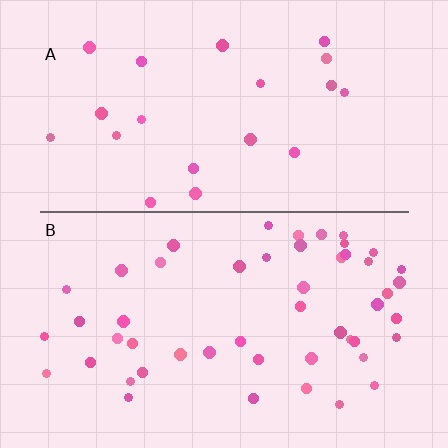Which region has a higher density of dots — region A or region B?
B (the bottom).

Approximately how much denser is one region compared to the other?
Approximately 2.4× — region B over region A.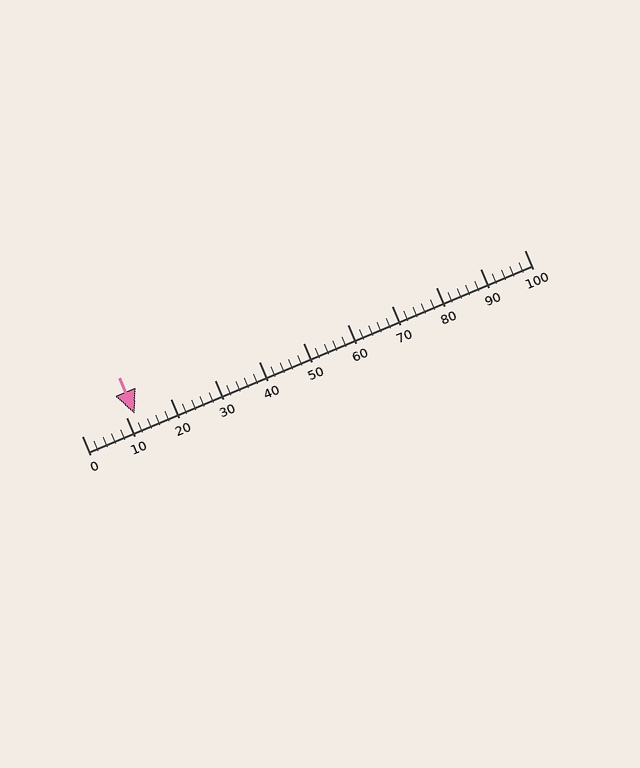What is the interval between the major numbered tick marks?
The major tick marks are spaced 10 units apart.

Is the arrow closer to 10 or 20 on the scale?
The arrow is closer to 10.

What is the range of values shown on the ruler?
The ruler shows values from 0 to 100.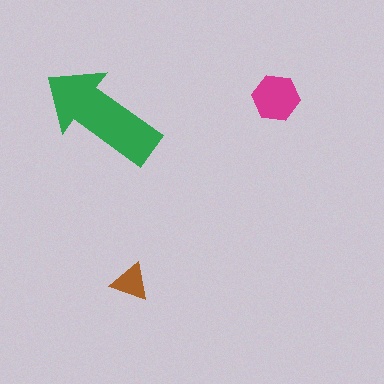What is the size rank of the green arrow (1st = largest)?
1st.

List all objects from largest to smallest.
The green arrow, the magenta hexagon, the brown triangle.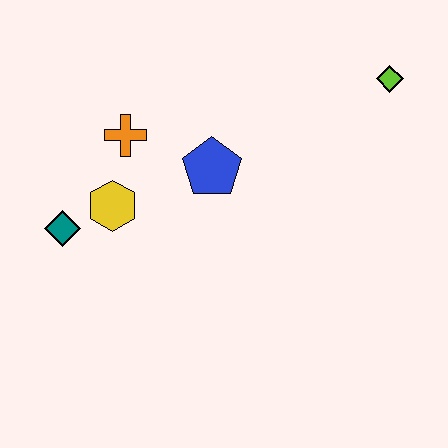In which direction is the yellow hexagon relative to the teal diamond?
The yellow hexagon is to the right of the teal diamond.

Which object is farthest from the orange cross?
The lime diamond is farthest from the orange cross.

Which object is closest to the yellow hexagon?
The teal diamond is closest to the yellow hexagon.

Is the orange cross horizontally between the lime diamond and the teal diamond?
Yes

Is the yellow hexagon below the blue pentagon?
Yes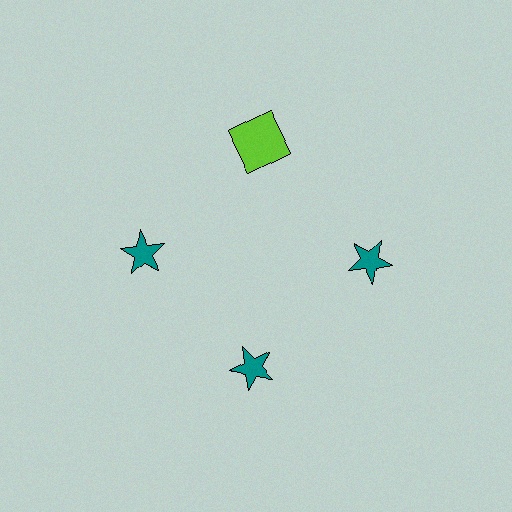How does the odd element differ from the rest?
It differs in both color (lime instead of teal) and shape (square instead of star).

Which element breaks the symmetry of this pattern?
The lime square at roughly the 12 o'clock position breaks the symmetry. All other shapes are teal stars.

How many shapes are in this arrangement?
There are 4 shapes arranged in a ring pattern.